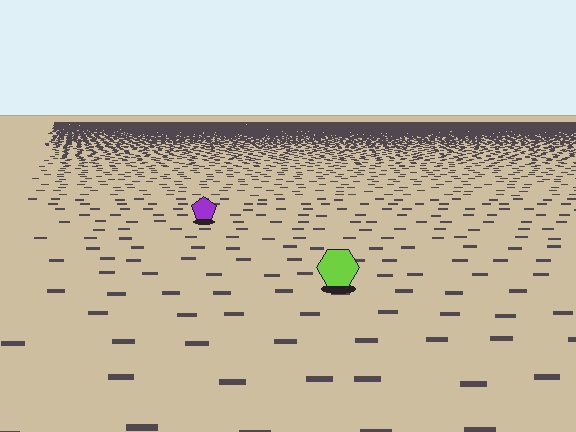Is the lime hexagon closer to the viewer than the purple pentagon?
Yes. The lime hexagon is closer — you can tell from the texture gradient: the ground texture is coarser near it.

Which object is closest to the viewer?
The lime hexagon is closest. The texture marks near it are larger and more spread out.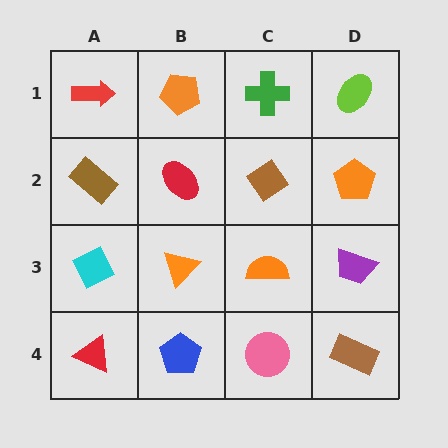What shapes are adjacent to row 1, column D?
An orange pentagon (row 2, column D), a green cross (row 1, column C).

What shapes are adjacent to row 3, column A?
A brown rectangle (row 2, column A), a red triangle (row 4, column A), an orange triangle (row 3, column B).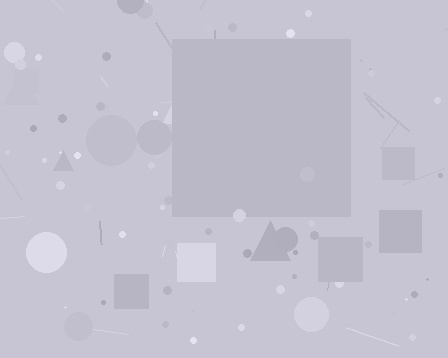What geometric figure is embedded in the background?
A square is embedded in the background.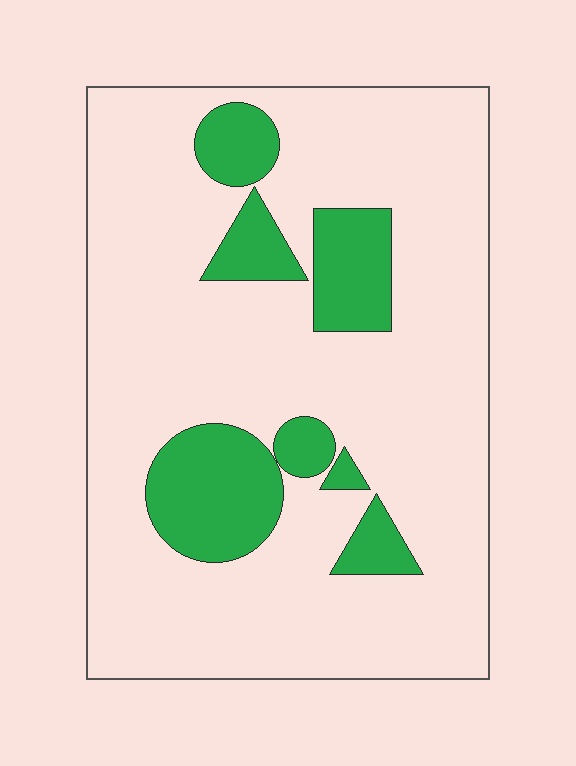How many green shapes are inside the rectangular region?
7.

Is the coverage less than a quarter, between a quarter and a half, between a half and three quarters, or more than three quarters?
Less than a quarter.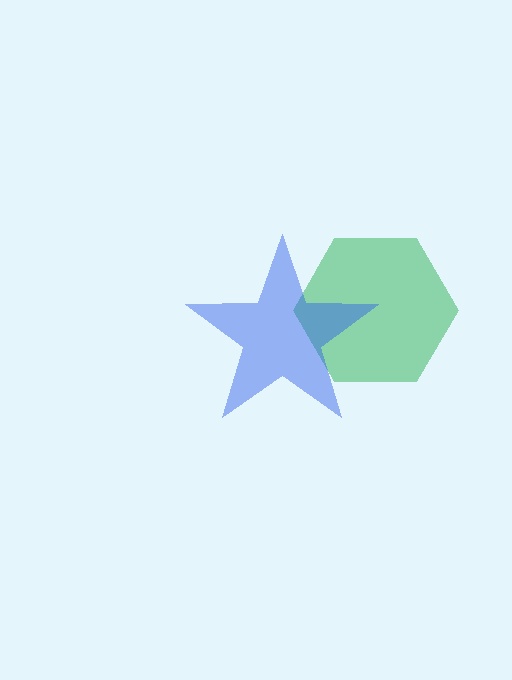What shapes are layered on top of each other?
The layered shapes are: a green hexagon, a blue star.